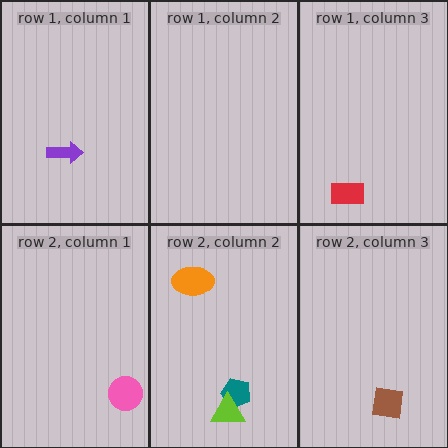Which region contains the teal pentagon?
The row 2, column 2 region.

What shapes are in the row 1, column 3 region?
The red rectangle.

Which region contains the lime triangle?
The row 2, column 2 region.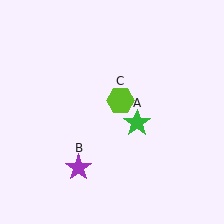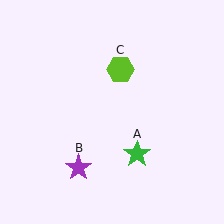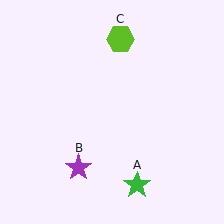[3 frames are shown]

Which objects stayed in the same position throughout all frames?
Purple star (object B) remained stationary.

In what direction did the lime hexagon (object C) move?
The lime hexagon (object C) moved up.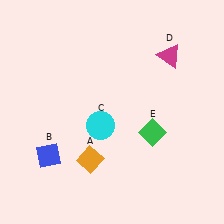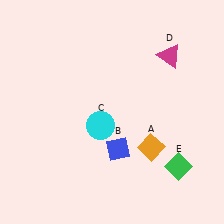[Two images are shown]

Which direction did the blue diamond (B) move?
The blue diamond (B) moved right.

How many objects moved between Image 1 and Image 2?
3 objects moved between the two images.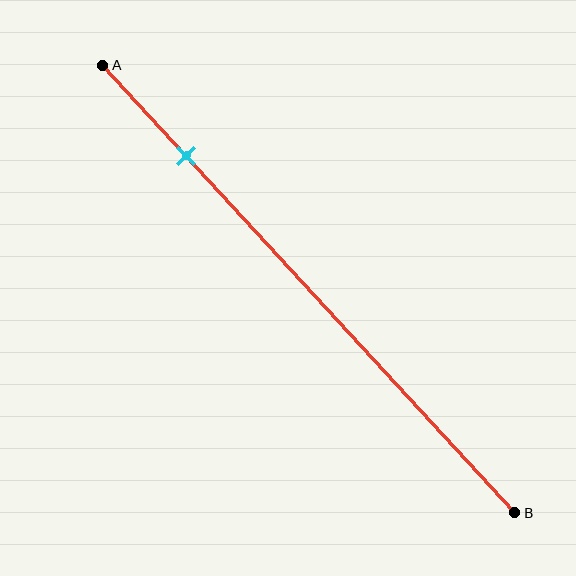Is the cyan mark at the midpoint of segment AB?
No, the mark is at about 20% from A, not at the 50% midpoint.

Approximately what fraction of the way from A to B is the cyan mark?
The cyan mark is approximately 20% of the way from A to B.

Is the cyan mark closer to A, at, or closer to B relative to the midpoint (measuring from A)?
The cyan mark is closer to point A than the midpoint of segment AB.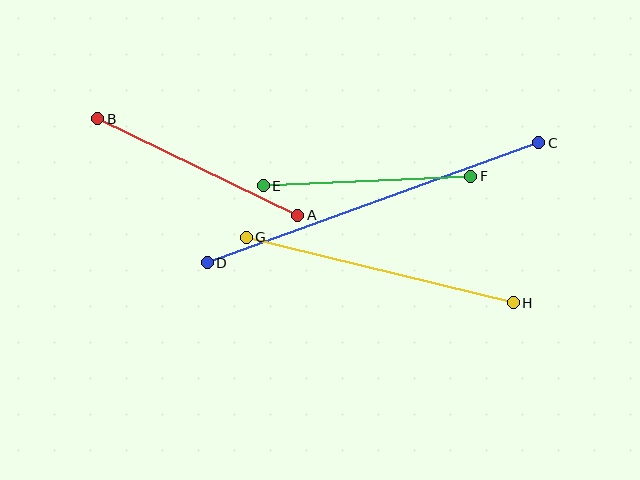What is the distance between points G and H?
The distance is approximately 275 pixels.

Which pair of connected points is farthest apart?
Points C and D are farthest apart.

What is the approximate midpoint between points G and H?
The midpoint is at approximately (380, 270) pixels.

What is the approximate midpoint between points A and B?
The midpoint is at approximately (198, 167) pixels.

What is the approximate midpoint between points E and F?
The midpoint is at approximately (367, 181) pixels.